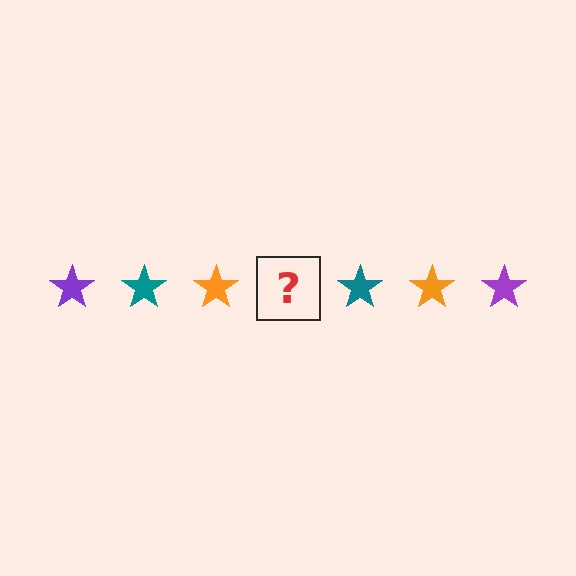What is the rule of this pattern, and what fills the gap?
The rule is that the pattern cycles through purple, teal, orange stars. The gap should be filled with a purple star.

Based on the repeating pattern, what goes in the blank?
The blank should be a purple star.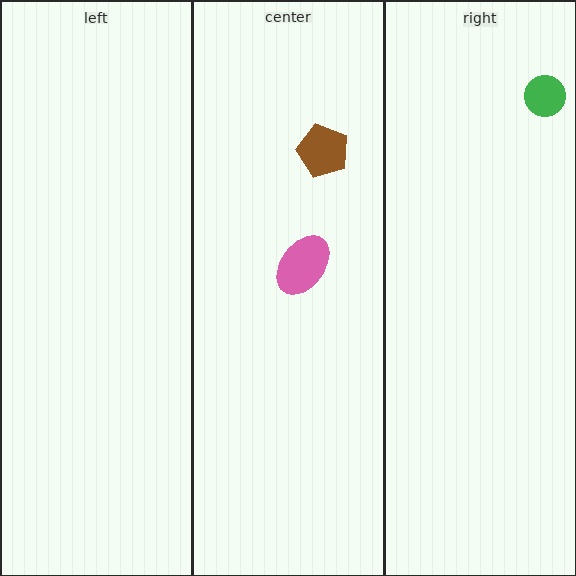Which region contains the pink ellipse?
The center region.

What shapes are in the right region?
The green circle.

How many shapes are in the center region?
2.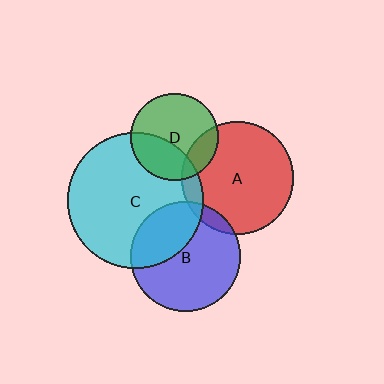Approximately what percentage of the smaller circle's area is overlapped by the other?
Approximately 20%.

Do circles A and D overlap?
Yes.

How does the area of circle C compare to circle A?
Approximately 1.5 times.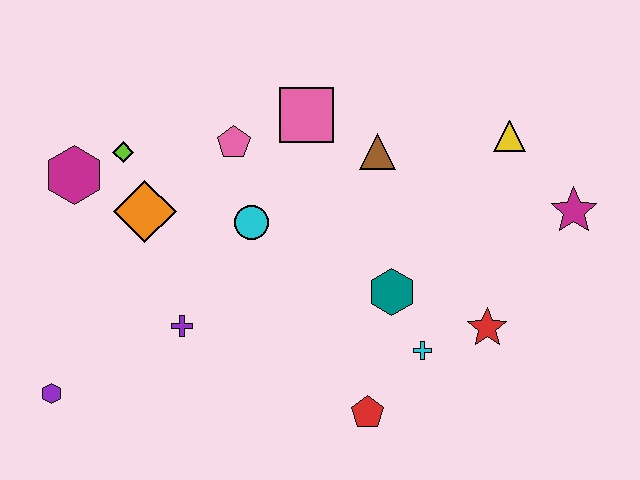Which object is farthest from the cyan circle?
The magenta star is farthest from the cyan circle.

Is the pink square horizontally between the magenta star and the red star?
No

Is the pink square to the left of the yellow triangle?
Yes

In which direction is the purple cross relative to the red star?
The purple cross is to the left of the red star.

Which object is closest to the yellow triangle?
The magenta star is closest to the yellow triangle.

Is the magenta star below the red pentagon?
No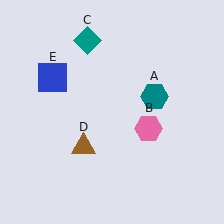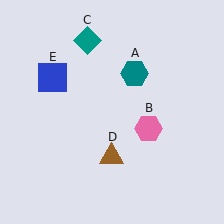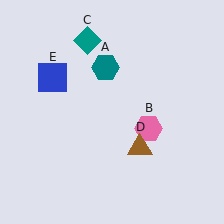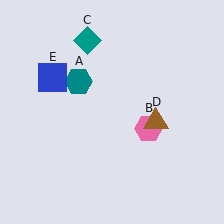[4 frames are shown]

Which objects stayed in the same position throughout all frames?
Pink hexagon (object B) and teal diamond (object C) and blue square (object E) remained stationary.